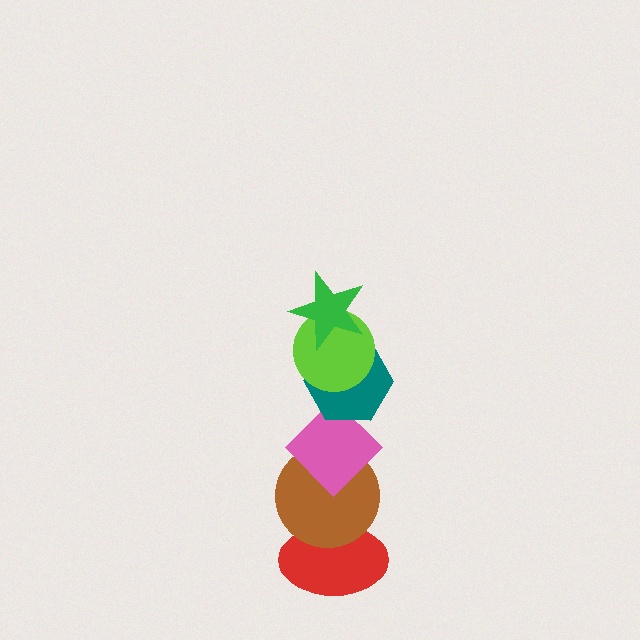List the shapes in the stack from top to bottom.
From top to bottom: the green star, the lime circle, the teal hexagon, the pink diamond, the brown circle, the red ellipse.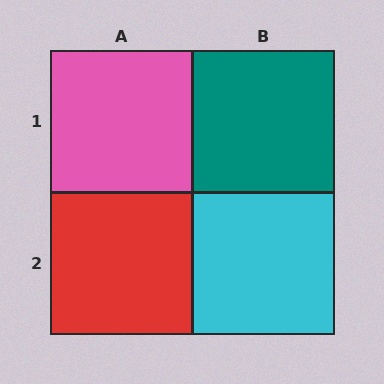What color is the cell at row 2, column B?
Cyan.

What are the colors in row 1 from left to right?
Pink, teal.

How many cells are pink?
1 cell is pink.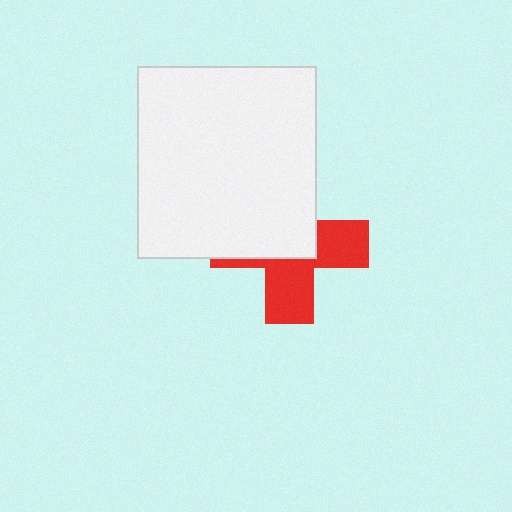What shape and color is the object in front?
The object in front is a white rectangle.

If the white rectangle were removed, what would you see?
You would see the complete red cross.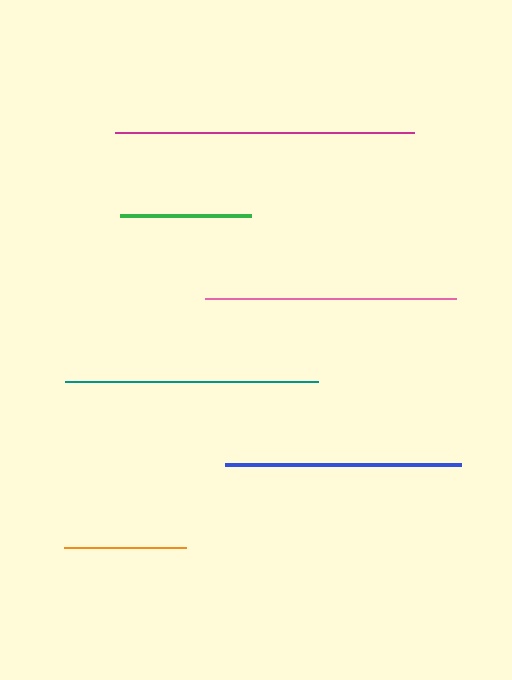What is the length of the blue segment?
The blue segment is approximately 235 pixels long.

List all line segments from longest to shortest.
From longest to shortest: magenta, teal, pink, blue, green, orange.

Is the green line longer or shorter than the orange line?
The green line is longer than the orange line.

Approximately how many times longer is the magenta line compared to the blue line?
The magenta line is approximately 1.3 times the length of the blue line.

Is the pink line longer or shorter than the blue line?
The pink line is longer than the blue line.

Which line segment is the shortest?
The orange line is the shortest at approximately 122 pixels.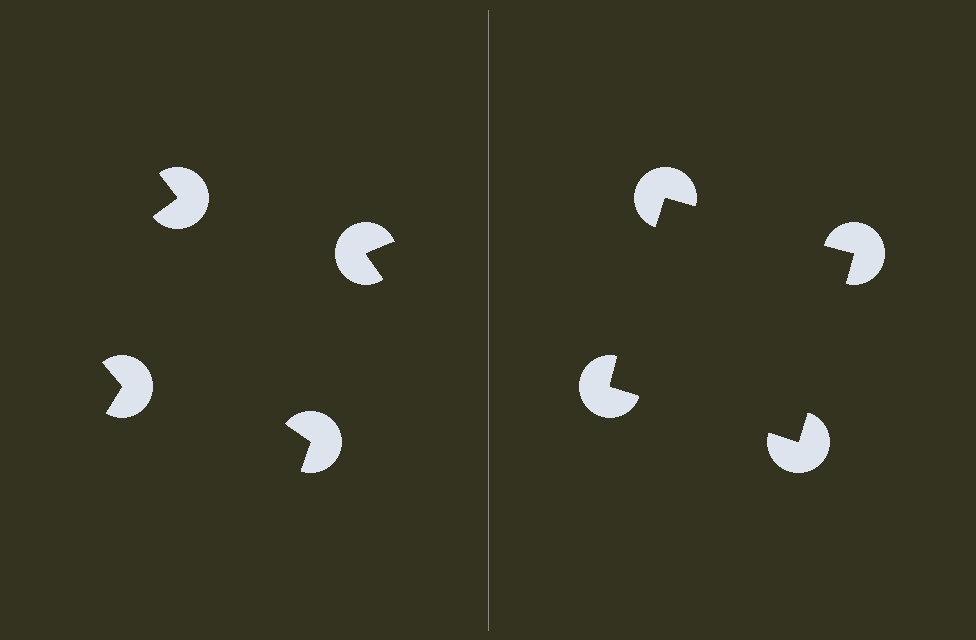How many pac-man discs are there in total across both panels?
8 — 4 on each side.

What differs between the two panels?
The pac-man discs are positioned identically on both sides; only the wedge orientations differ. On the right they align to a square; on the left they are misaligned.